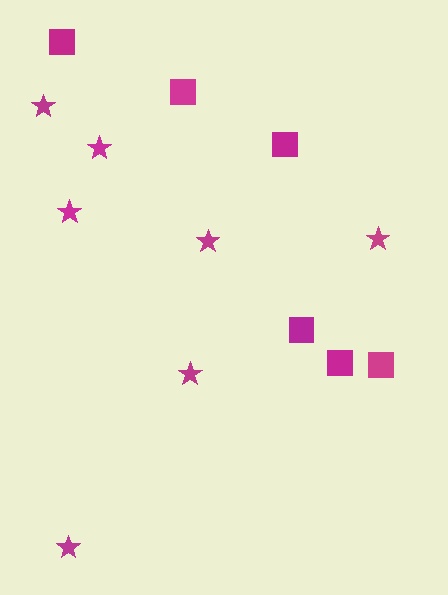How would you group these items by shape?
There are 2 groups: one group of squares (6) and one group of stars (7).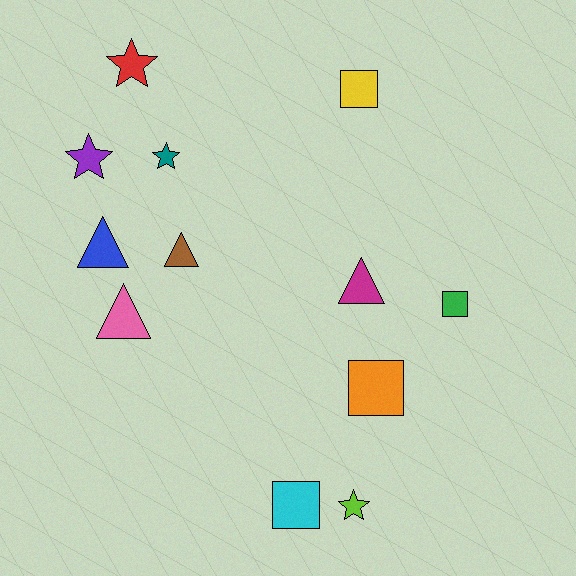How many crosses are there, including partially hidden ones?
There are no crosses.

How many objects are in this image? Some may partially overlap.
There are 12 objects.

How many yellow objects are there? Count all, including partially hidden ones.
There is 1 yellow object.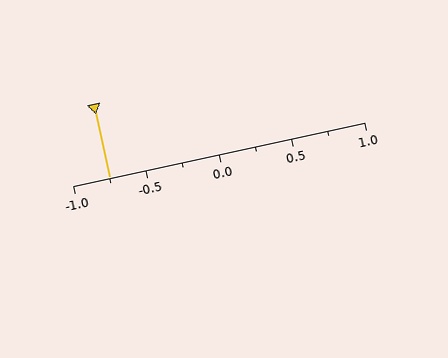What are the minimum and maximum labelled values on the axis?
The axis runs from -1.0 to 1.0.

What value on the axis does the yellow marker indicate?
The marker indicates approximately -0.75.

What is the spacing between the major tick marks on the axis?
The major ticks are spaced 0.5 apart.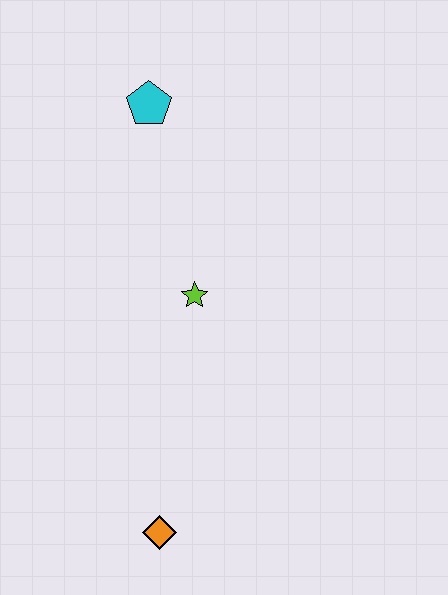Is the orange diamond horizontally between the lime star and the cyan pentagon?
Yes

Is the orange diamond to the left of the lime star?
Yes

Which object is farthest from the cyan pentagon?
The orange diamond is farthest from the cyan pentagon.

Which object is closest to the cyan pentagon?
The lime star is closest to the cyan pentagon.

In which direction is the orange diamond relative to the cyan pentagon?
The orange diamond is below the cyan pentagon.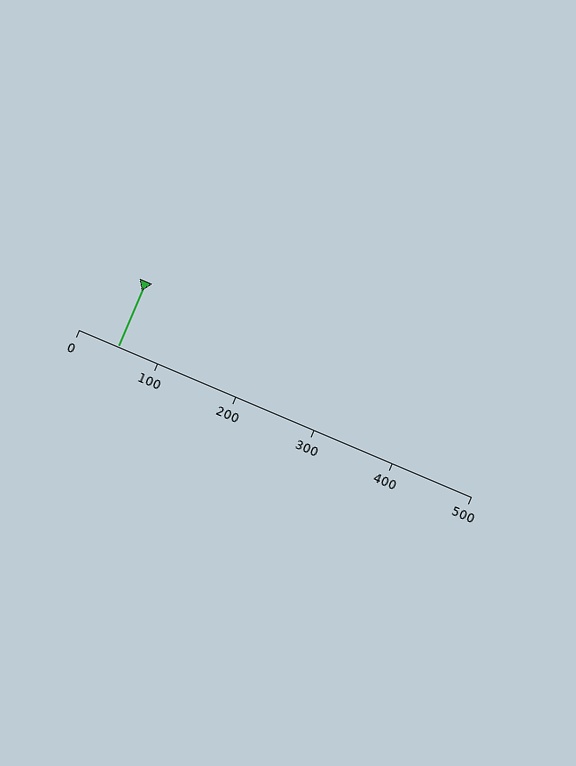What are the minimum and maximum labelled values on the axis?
The axis runs from 0 to 500.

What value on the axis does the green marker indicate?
The marker indicates approximately 50.